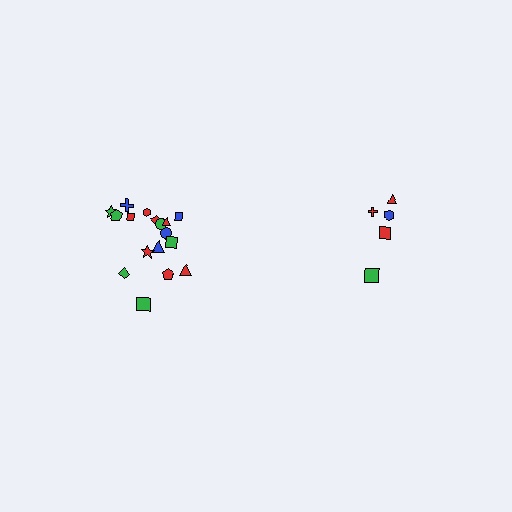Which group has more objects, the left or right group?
The left group.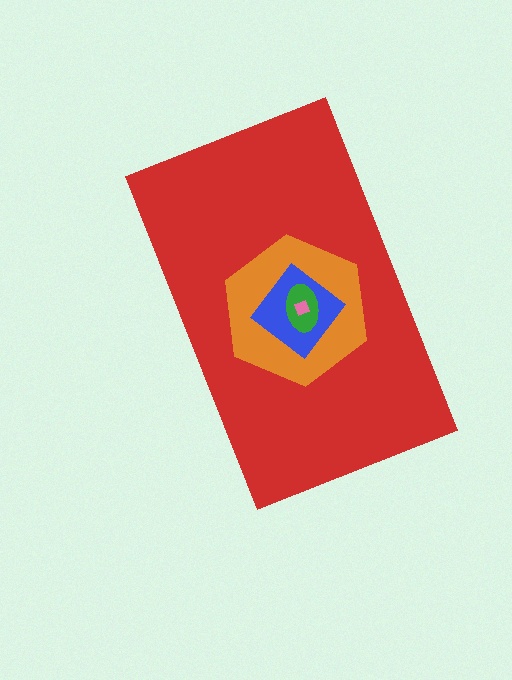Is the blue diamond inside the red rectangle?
Yes.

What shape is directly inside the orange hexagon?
The blue diamond.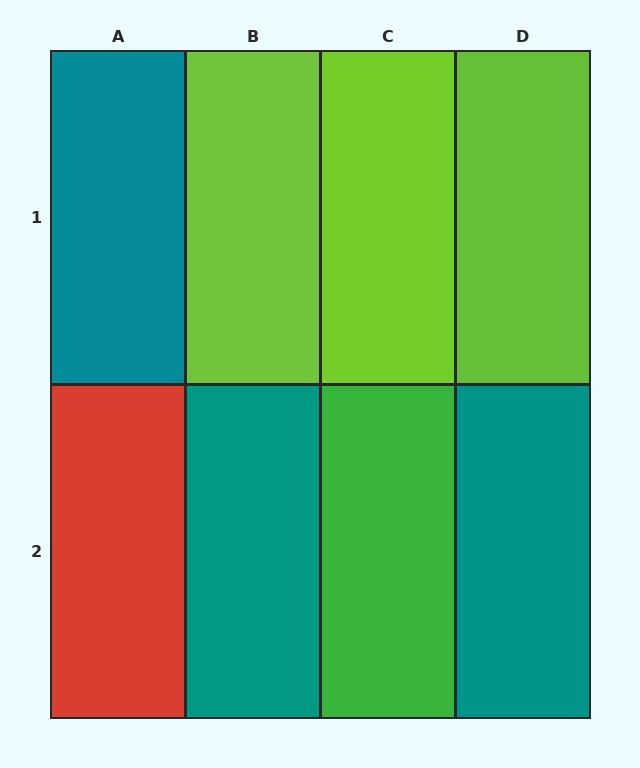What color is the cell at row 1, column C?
Lime.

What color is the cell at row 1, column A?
Teal.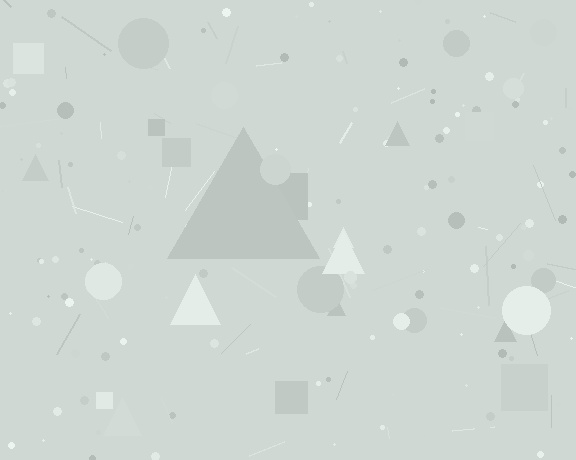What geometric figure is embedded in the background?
A triangle is embedded in the background.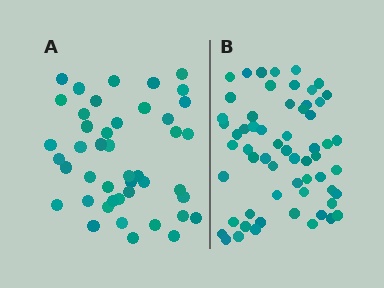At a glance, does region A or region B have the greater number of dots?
Region B (the right region) has more dots.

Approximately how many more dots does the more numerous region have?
Region B has approximately 15 more dots than region A.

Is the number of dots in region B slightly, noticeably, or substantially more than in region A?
Region B has noticeably more, but not dramatically so. The ratio is roughly 1.4 to 1.